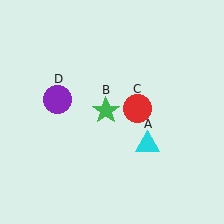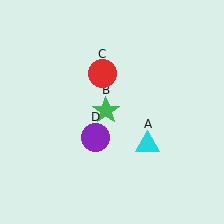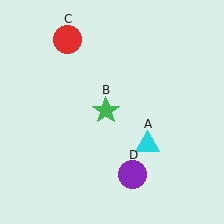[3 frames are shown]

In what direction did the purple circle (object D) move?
The purple circle (object D) moved down and to the right.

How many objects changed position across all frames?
2 objects changed position: red circle (object C), purple circle (object D).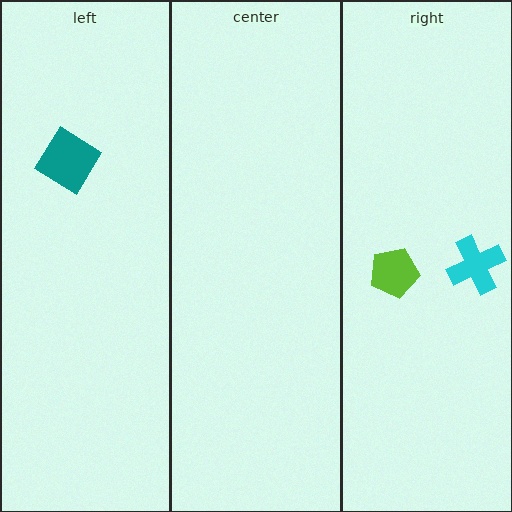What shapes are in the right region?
The cyan cross, the lime pentagon.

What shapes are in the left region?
The teal diamond.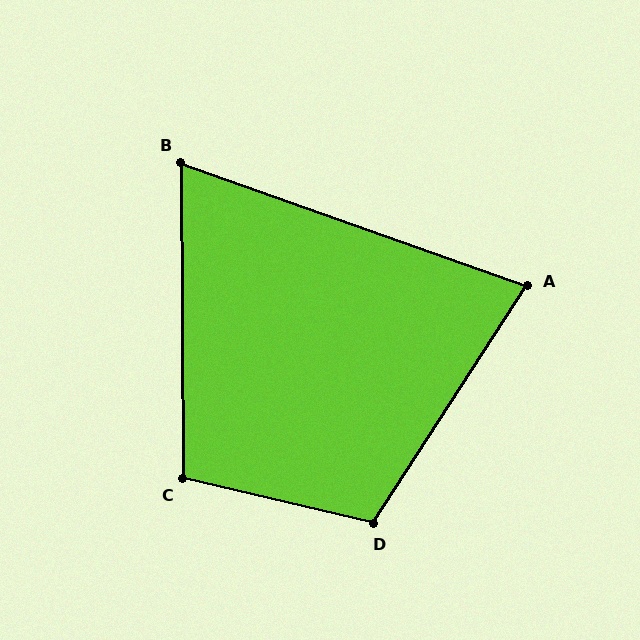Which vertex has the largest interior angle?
D, at approximately 110 degrees.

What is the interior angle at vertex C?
Approximately 103 degrees (obtuse).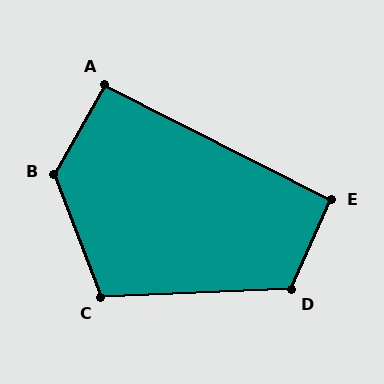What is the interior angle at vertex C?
Approximately 109 degrees (obtuse).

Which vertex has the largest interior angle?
B, at approximately 130 degrees.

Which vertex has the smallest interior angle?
A, at approximately 92 degrees.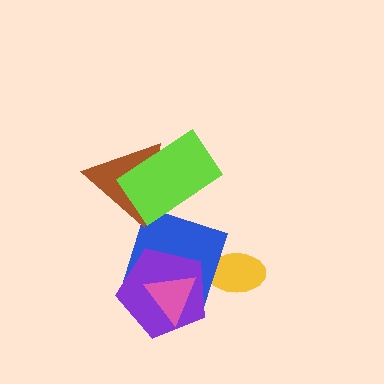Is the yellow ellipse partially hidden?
Yes, it is partially covered by another shape.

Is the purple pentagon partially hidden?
Yes, it is partially covered by another shape.